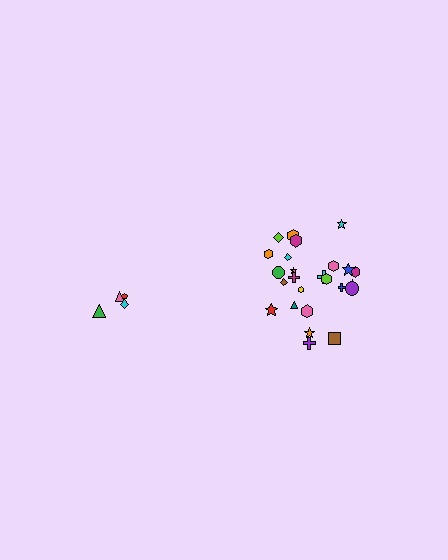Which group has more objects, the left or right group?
The right group.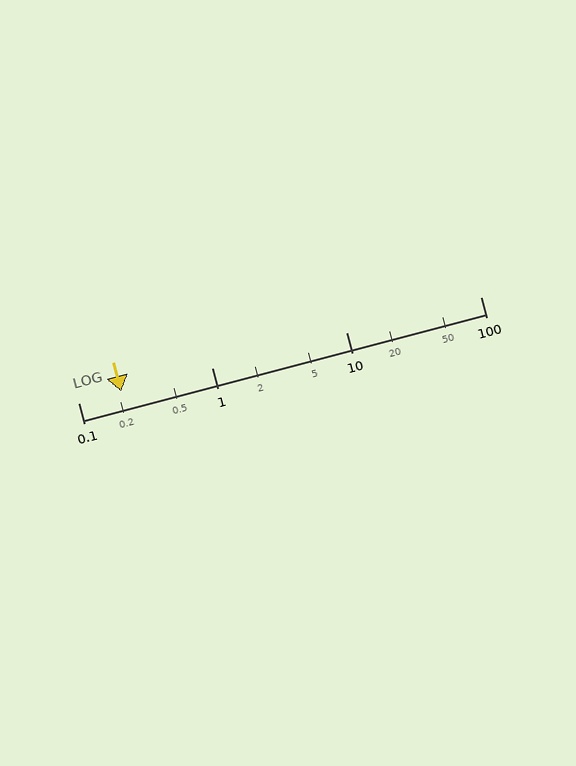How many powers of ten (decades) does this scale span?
The scale spans 3 decades, from 0.1 to 100.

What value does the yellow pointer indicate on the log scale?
The pointer indicates approximately 0.21.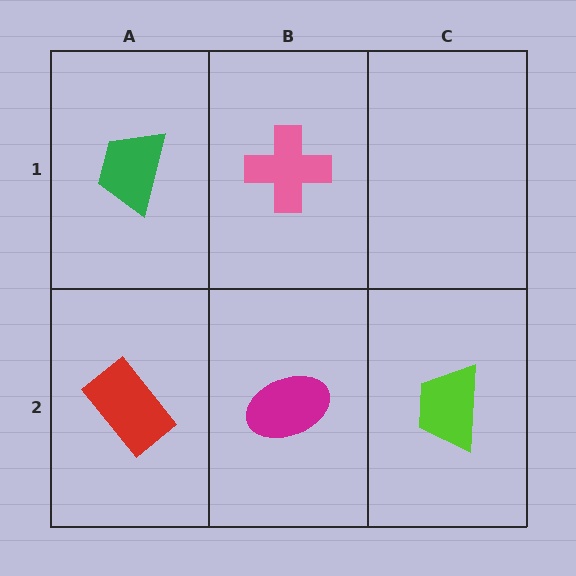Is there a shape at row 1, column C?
No, that cell is empty.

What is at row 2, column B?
A magenta ellipse.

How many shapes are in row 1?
2 shapes.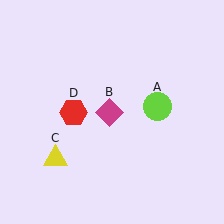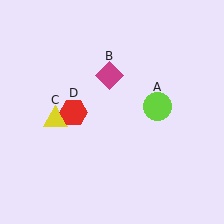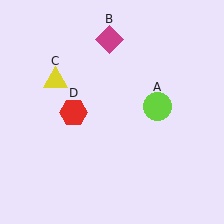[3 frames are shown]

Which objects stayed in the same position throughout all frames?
Lime circle (object A) and red hexagon (object D) remained stationary.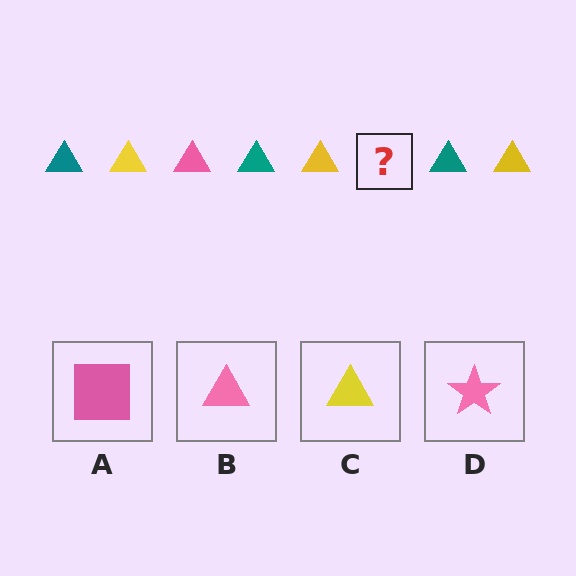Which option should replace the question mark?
Option B.